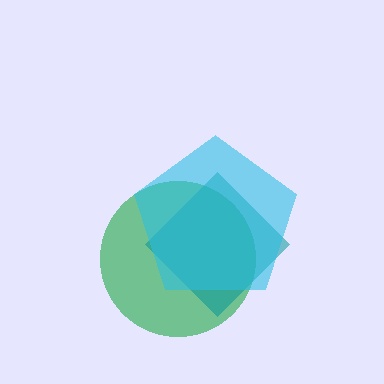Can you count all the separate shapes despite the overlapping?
Yes, there are 3 separate shapes.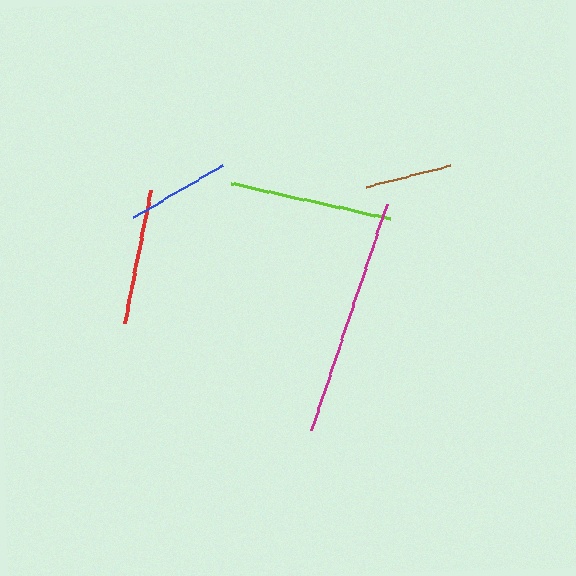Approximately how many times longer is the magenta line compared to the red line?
The magenta line is approximately 1.8 times the length of the red line.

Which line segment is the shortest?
The brown line is the shortest at approximately 86 pixels.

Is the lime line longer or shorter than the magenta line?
The magenta line is longer than the lime line.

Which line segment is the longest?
The magenta line is the longest at approximately 239 pixels.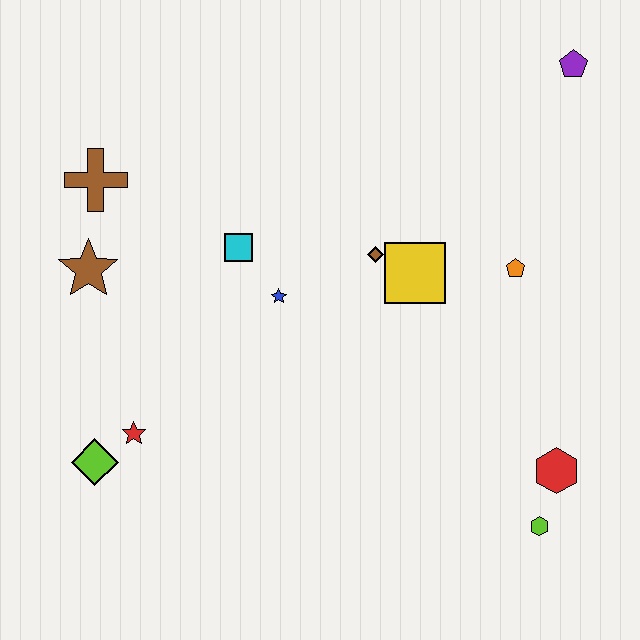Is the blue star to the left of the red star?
No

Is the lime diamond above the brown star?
No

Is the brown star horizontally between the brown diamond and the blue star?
No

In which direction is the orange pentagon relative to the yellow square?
The orange pentagon is to the right of the yellow square.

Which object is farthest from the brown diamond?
The lime diamond is farthest from the brown diamond.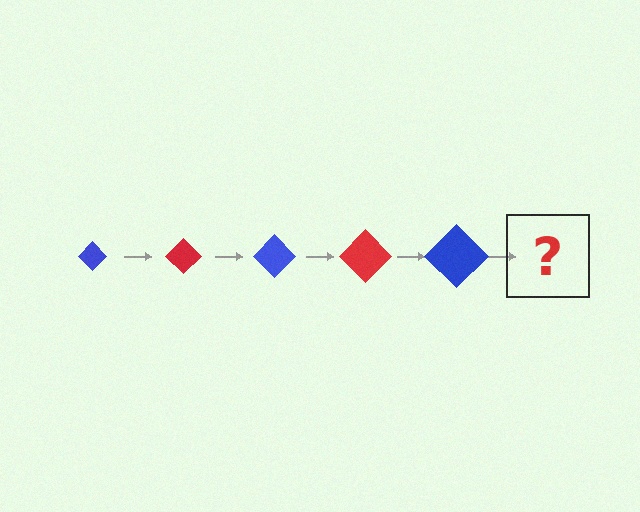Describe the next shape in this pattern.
It should be a red diamond, larger than the previous one.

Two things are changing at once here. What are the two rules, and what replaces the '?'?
The two rules are that the diamond grows larger each step and the color cycles through blue and red. The '?' should be a red diamond, larger than the previous one.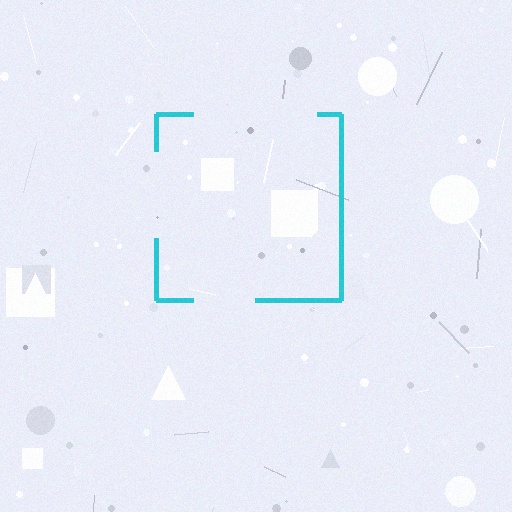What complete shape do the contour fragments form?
The contour fragments form a square.